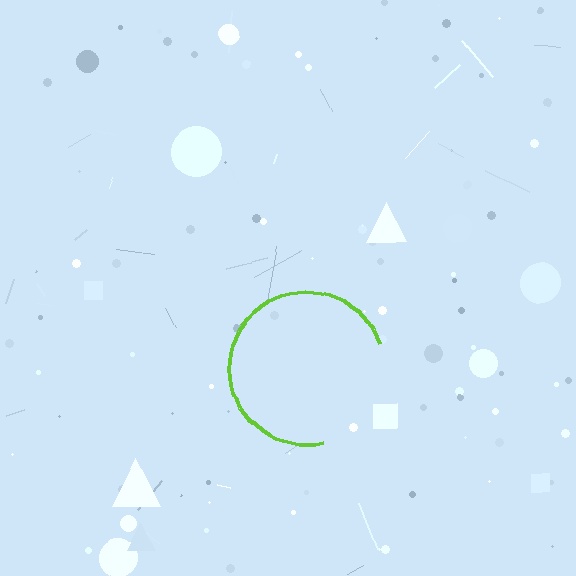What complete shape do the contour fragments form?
The contour fragments form a circle.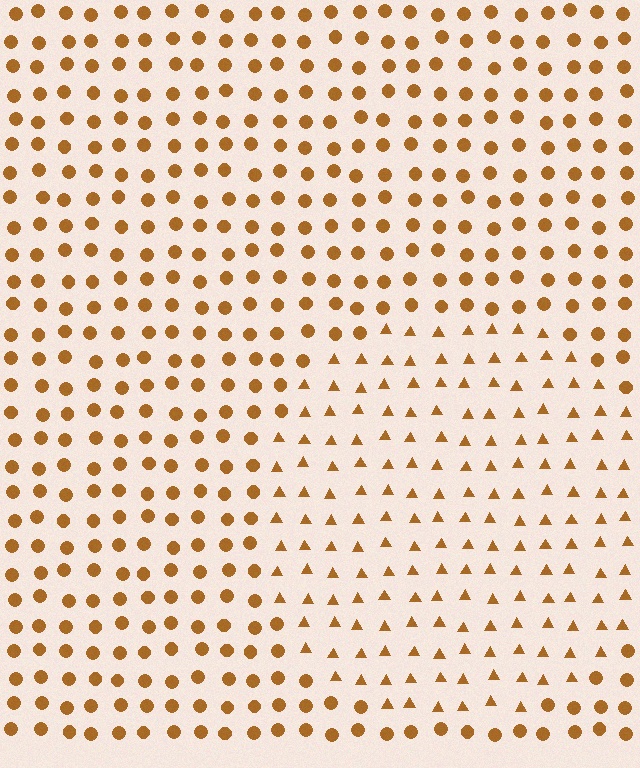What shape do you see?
I see a circle.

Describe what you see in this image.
The image is filled with small brown elements arranged in a uniform grid. A circle-shaped region contains triangles, while the surrounding area contains circles. The boundary is defined purely by the change in element shape.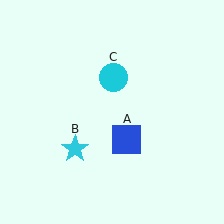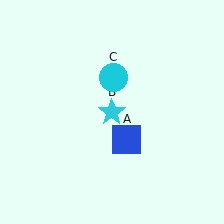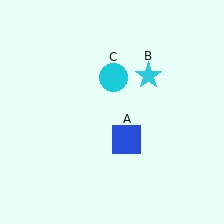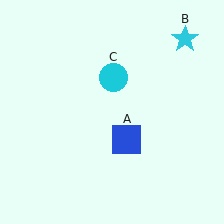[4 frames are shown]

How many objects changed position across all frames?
1 object changed position: cyan star (object B).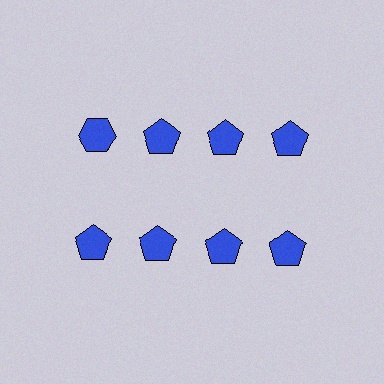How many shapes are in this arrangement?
There are 8 shapes arranged in a grid pattern.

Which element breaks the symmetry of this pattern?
The blue hexagon in the top row, leftmost column breaks the symmetry. All other shapes are blue pentagons.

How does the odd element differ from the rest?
It has a different shape: hexagon instead of pentagon.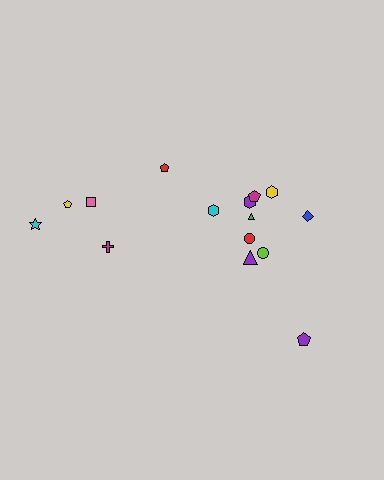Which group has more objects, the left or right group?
The right group.